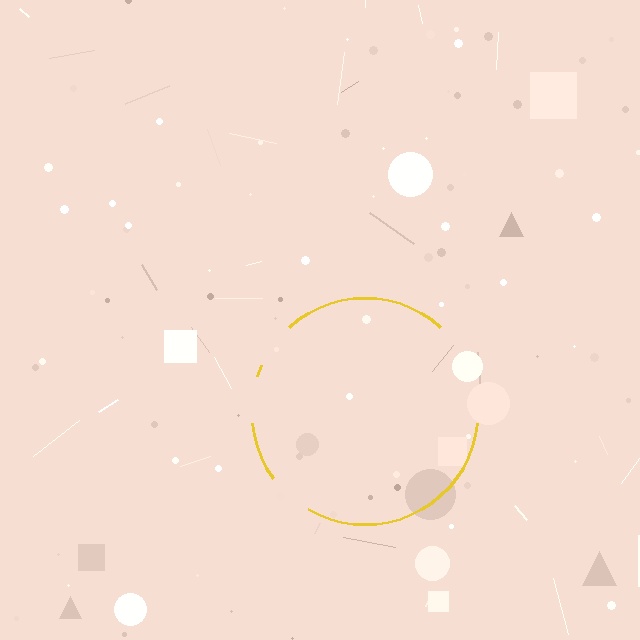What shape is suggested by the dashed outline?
The dashed outline suggests a circle.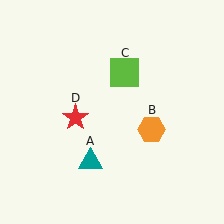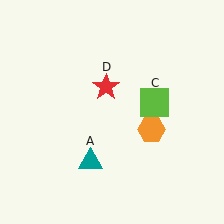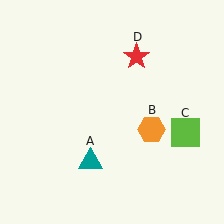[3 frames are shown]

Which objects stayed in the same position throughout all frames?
Teal triangle (object A) and orange hexagon (object B) remained stationary.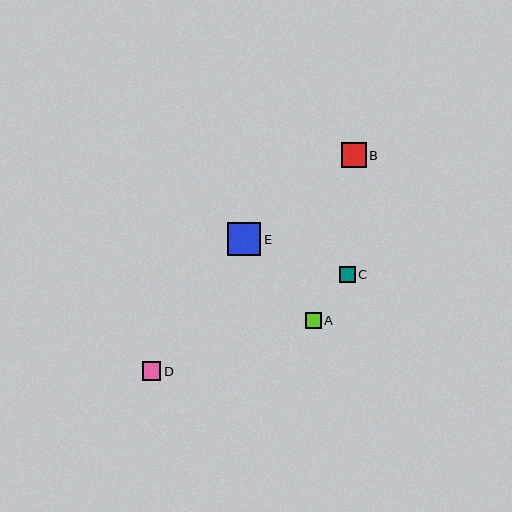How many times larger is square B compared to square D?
Square B is approximately 1.3 times the size of square D.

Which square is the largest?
Square E is the largest with a size of approximately 33 pixels.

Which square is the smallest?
Square C is the smallest with a size of approximately 15 pixels.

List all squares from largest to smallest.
From largest to smallest: E, B, D, A, C.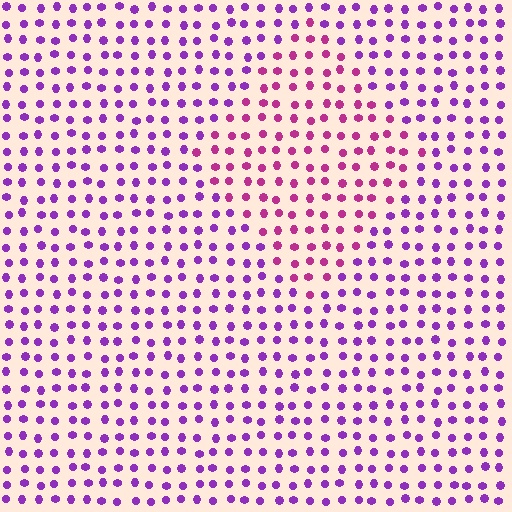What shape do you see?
I see a diamond.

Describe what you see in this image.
The image is filled with small purple elements in a uniform arrangement. A diamond-shaped region is visible where the elements are tinted to a slightly different hue, forming a subtle color boundary.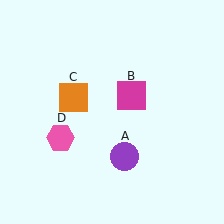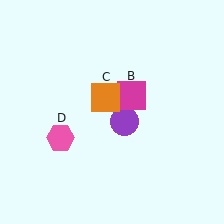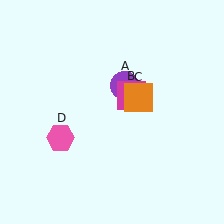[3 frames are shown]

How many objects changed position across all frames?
2 objects changed position: purple circle (object A), orange square (object C).